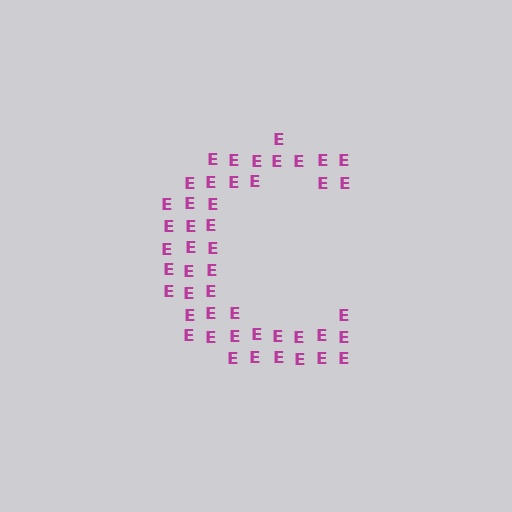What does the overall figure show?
The overall figure shows the letter C.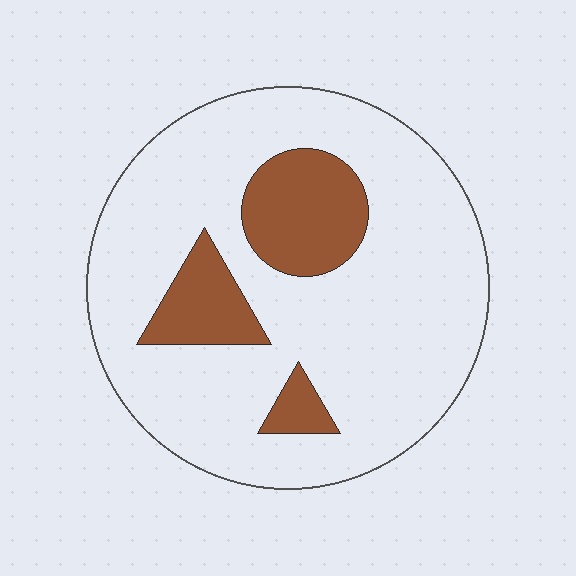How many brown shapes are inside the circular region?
3.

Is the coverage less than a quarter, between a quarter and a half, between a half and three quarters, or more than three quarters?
Less than a quarter.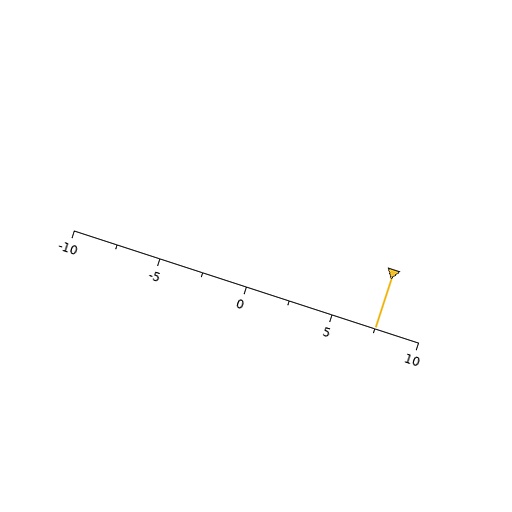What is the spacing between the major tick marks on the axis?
The major ticks are spaced 5 apart.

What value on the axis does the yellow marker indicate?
The marker indicates approximately 7.5.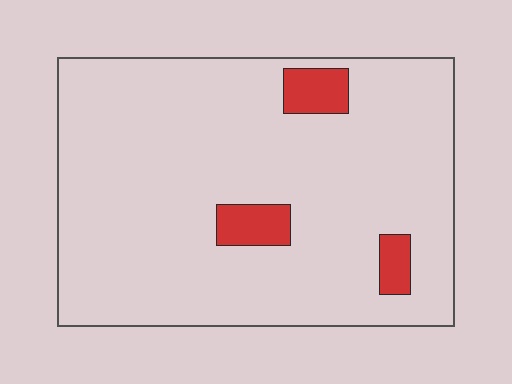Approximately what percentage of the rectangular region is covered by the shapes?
Approximately 10%.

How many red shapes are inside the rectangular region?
3.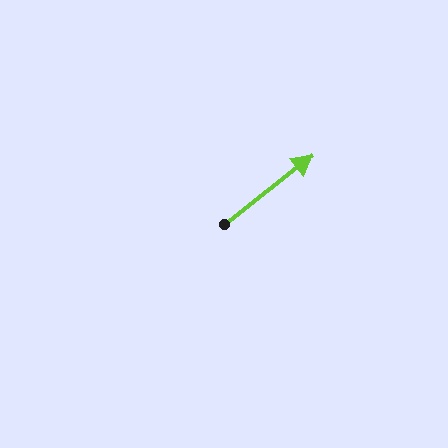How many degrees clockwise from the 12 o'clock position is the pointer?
Approximately 52 degrees.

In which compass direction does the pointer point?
Northeast.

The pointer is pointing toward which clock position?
Roughly 2 o'clock.